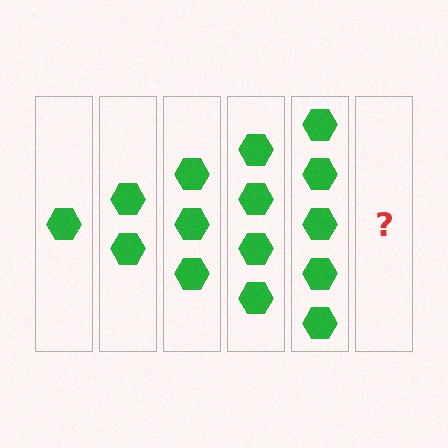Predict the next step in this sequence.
The next step is 6 hexagons.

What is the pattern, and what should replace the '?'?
The pattern is that each step adds one more hexagon. The '?' should be 6 hexagons.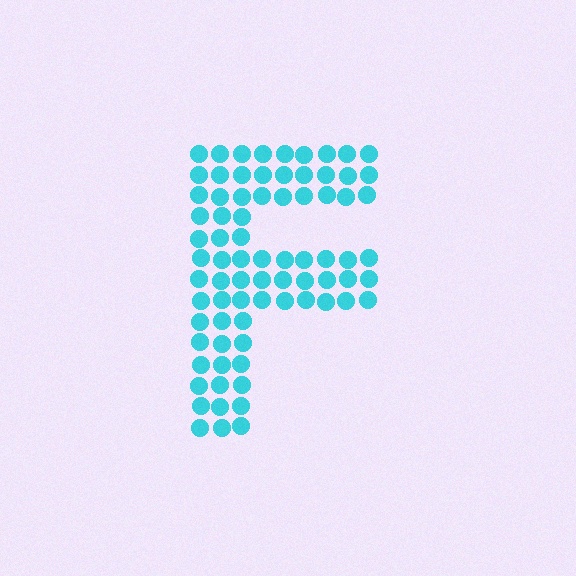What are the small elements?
The small elements are circles.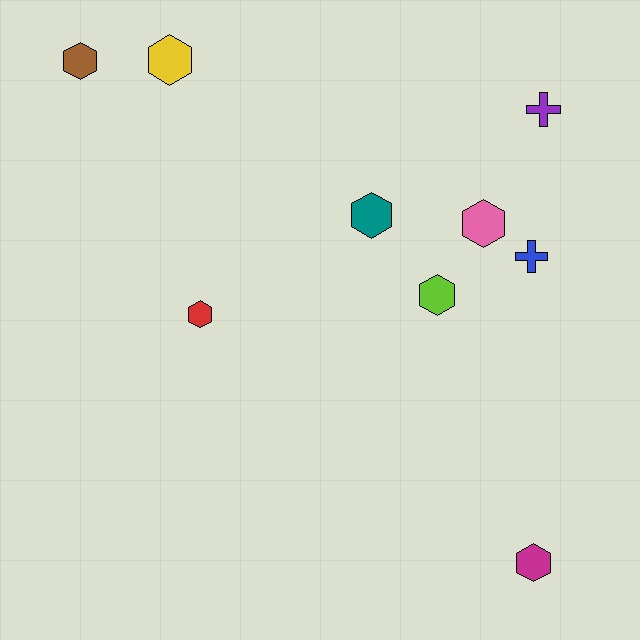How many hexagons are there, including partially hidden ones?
There are 7 hexagons.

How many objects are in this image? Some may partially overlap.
There are 9 objects.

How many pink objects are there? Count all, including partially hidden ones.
There is 1 pink object.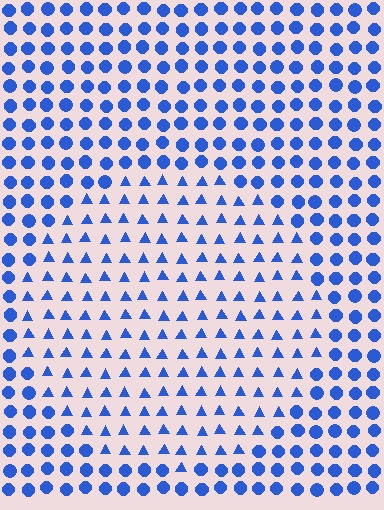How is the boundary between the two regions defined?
The boundary is defined by a change in element shape: triangles inside vs. circles outside. All elements share the same color and spacing.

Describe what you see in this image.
The image is filled with small blue elements arranged in a uniform grid. A circle-shaped region contains triangles, while the surrounding area contains circles. The boundary is defined purely by the change in element shape.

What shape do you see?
I see a circle.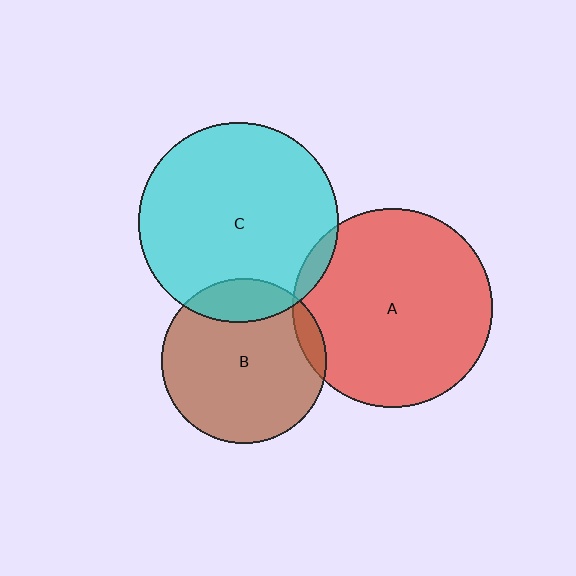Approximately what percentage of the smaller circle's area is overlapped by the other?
Approximately 5%.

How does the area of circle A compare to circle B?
Approximately 1.5 times.